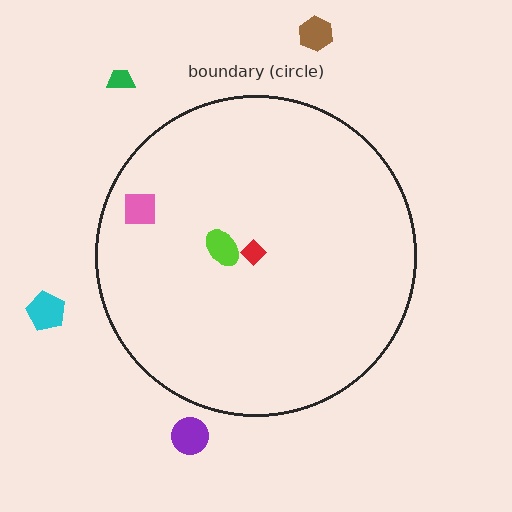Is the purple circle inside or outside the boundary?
Outside.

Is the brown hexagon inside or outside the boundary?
Outside.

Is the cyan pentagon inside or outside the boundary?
Outside.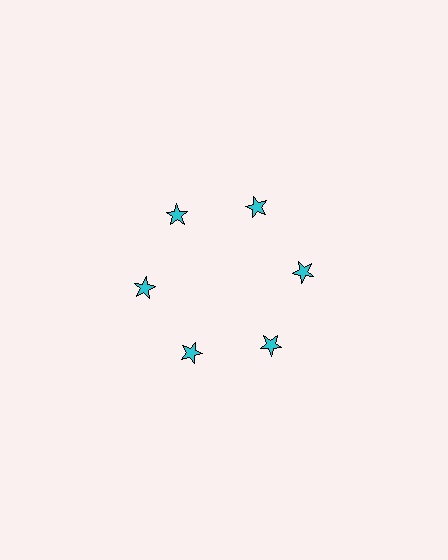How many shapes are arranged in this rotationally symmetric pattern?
There are 6 shapes, arranged in 6 groups of 1.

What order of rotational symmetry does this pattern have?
This pattern has 6-fold rotational symmetry.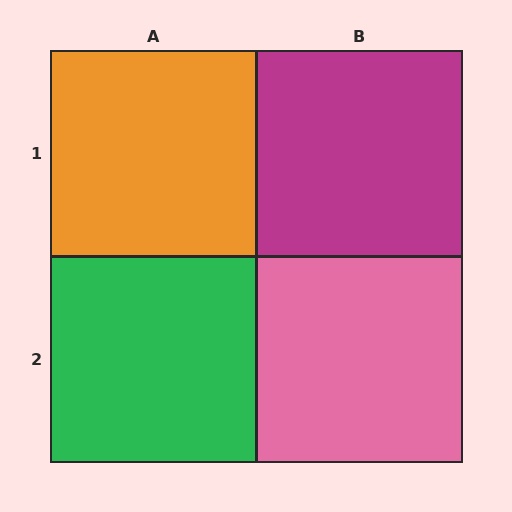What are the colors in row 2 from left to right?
Green, pink.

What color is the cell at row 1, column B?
Magenta.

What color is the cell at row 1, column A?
Orange.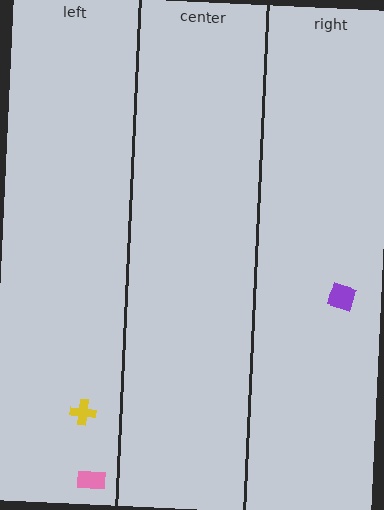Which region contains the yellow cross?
The left region.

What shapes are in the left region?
The yellow cross, the pink rectangle.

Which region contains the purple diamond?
The right region.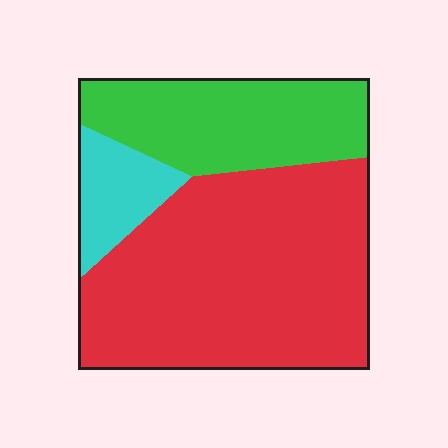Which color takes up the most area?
Red, at roughly 60%.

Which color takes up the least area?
Cyan, at roughly 10%.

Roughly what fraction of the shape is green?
Green covers about 30% of the shape.